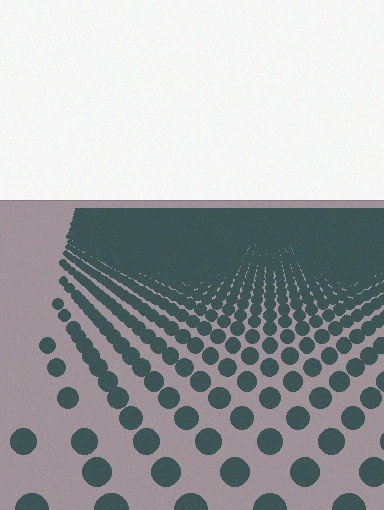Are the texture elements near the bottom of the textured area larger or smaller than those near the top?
Larger. Near the bottom, elements are closer to the viewer and appear at a bigger on-screen size.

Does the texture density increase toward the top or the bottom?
Density increases toward the top.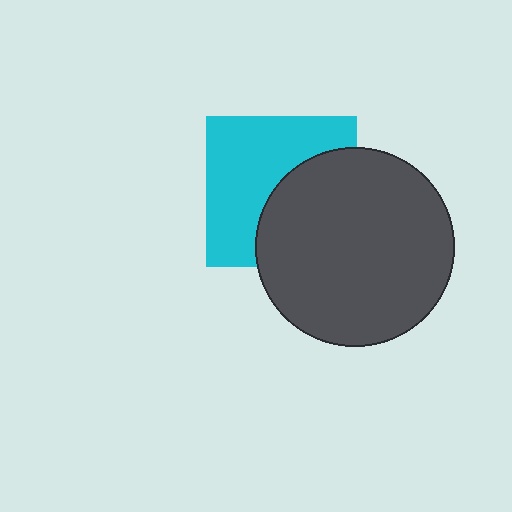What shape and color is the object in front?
The object in front is a dark gray circle.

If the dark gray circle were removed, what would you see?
You would see the complete cyan square.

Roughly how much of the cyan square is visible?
About half of it is visible (roughly 56%).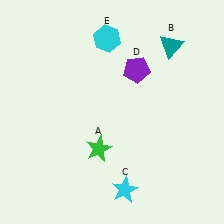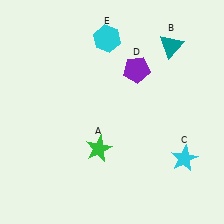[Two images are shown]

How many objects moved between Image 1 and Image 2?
1 object moved between the two images.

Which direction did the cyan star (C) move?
The cyan star (C) moved right.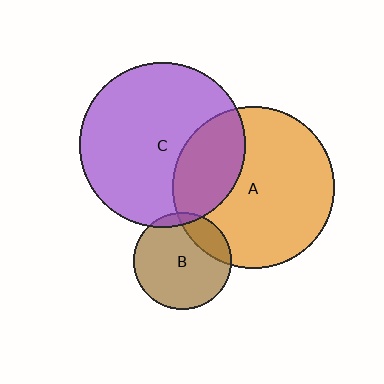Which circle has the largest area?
Circle C (purple).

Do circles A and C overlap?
Yes.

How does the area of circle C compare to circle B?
Approximately 2.9 times.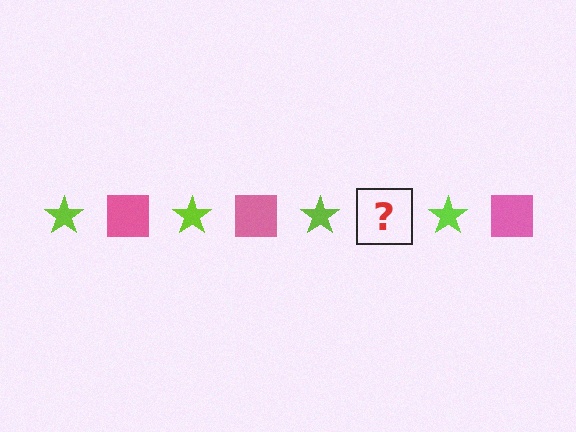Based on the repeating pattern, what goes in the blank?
The blank should be a pink square.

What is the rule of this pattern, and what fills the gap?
The rule is that the pattern alternates between lime star and pink square. The gap should be filled with a pink square.